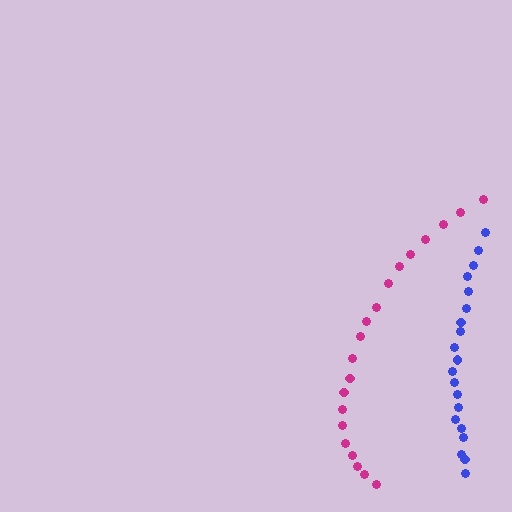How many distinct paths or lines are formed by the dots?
There are 2 distinct paths.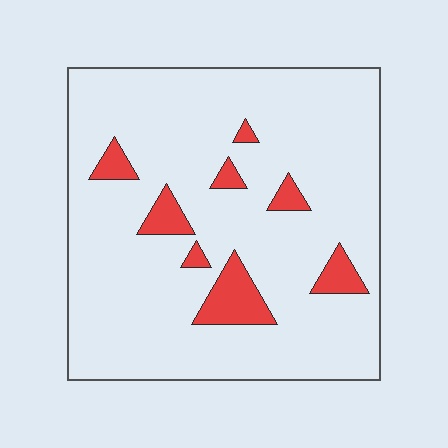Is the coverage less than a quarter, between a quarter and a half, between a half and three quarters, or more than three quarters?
Less than a quarter.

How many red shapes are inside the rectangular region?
8.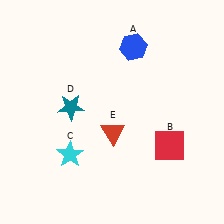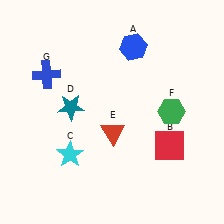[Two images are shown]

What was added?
A green hexagon (F), a blue cross (G) were added in Image 2.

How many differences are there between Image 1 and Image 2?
There are 2 differences between the two images.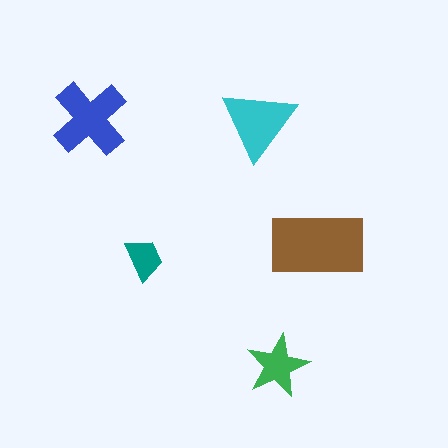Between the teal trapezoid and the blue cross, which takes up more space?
The blue cross.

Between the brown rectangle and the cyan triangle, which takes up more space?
The brown rectangle.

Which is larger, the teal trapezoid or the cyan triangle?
The cyan triangle.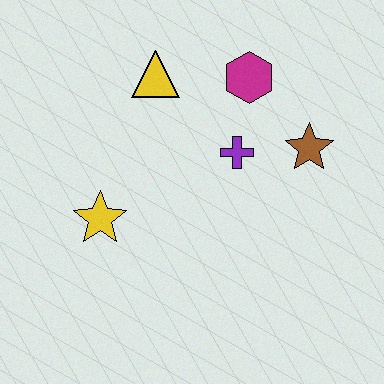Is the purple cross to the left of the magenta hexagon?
Yes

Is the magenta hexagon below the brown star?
No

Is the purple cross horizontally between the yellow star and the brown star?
Yes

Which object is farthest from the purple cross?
The yellow star is farthest from the purple cross.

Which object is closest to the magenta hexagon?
The purple cross is closest to the magenta hexagon.